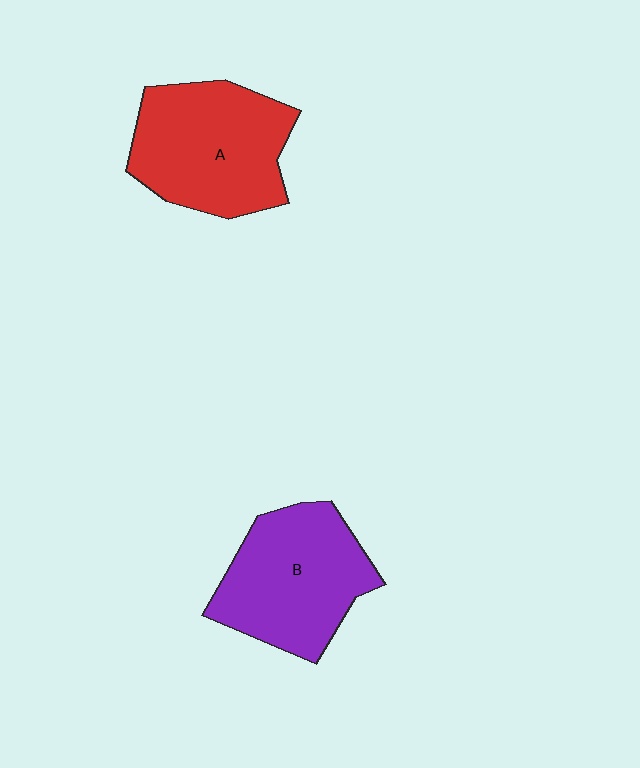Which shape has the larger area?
Shape A (red).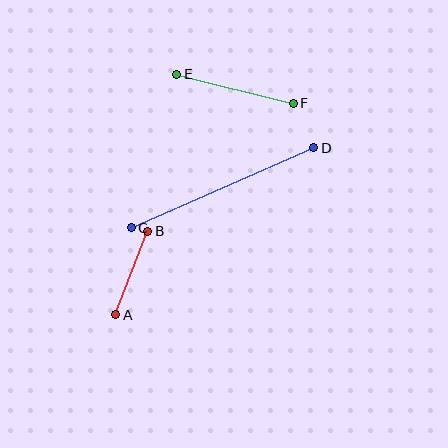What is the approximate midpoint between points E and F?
The midpoint is at approximately (235, 89) pixels.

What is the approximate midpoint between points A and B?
The midpoint is at approximately (132, 273) pixels.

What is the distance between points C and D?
The distance is approximately 199 pixels.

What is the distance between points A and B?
The distance is approximately 90 pixels.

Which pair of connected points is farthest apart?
Points C and D are farthest apart.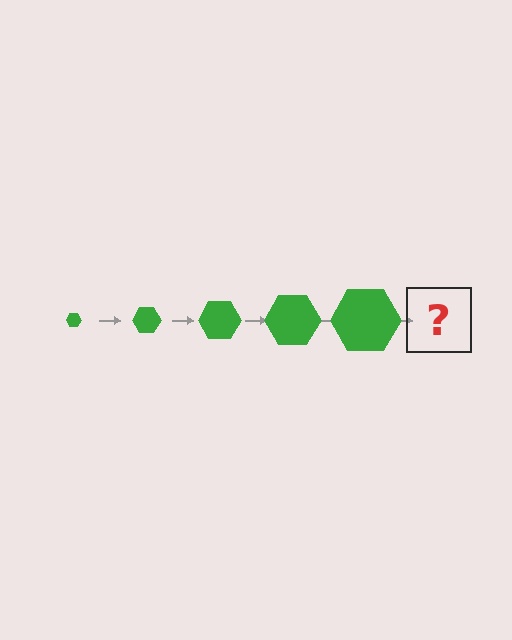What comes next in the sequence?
The next element should be a green hexagon, larger than the previous one.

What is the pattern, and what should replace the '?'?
The pattern is that the hexagon gets progressively larger each step. The '?' should be a green hexagon, larger than the previous one.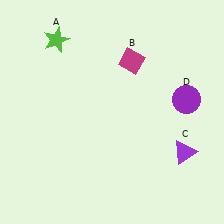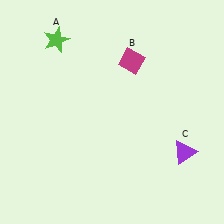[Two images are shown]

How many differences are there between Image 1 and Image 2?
There is 1 difference between the two images.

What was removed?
The purple circle (D) was removed in Image 2.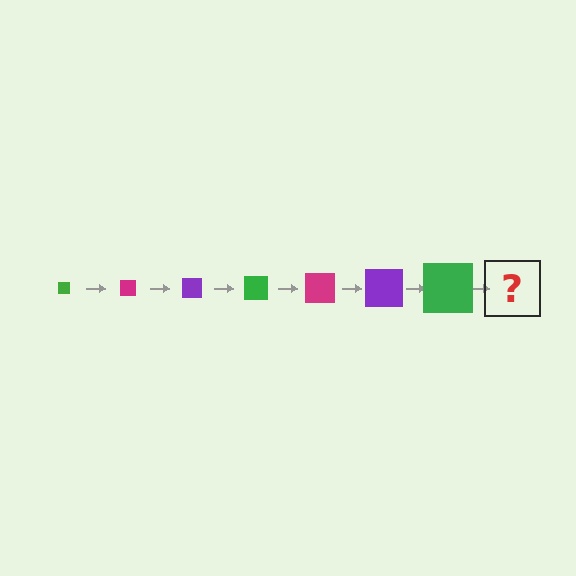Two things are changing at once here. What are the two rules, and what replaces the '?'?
The two rules are that the square grows larger each step and the color cycles through green, magenta, and purple. The '?' should be a magenta square, larger than the previous one.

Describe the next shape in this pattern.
It should be a magenta square, larger than the previous one.